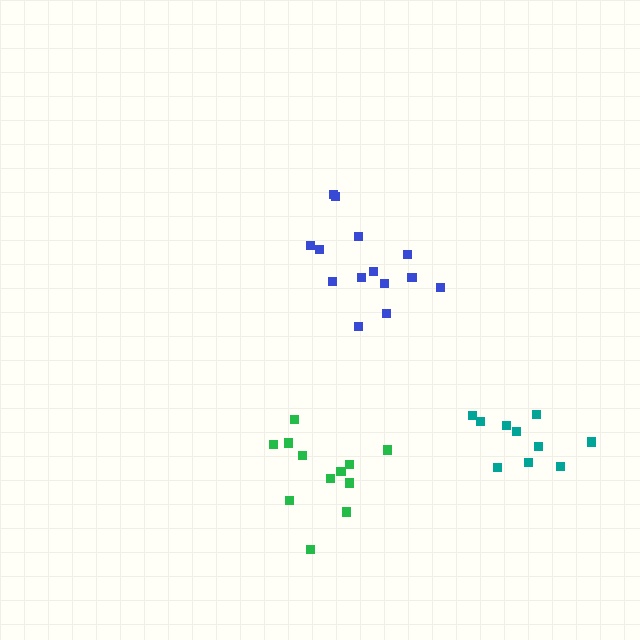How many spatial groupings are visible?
There are 3 spatial groupings.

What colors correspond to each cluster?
The clusters are colored: green, teal, blue.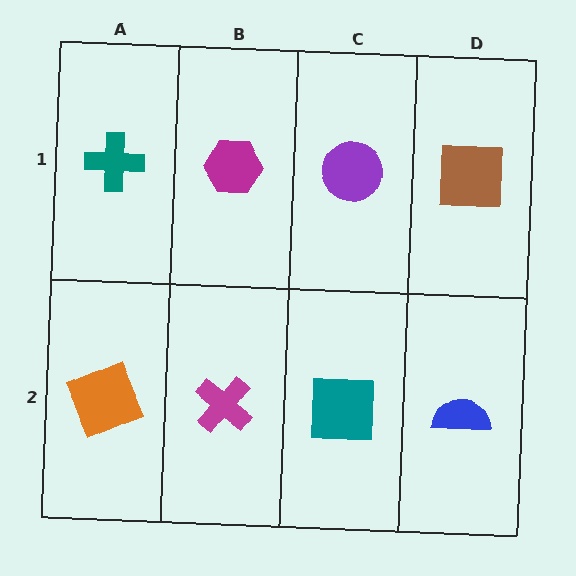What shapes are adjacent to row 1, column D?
A blue semicircle (row 2, column D), a purple circle (row 1, column C).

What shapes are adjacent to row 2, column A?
A teal cross (row 1, column A), a magenta cross (row 2, column B).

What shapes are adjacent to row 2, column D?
A brown square (row 1, column D), a teal square (row 2, column C).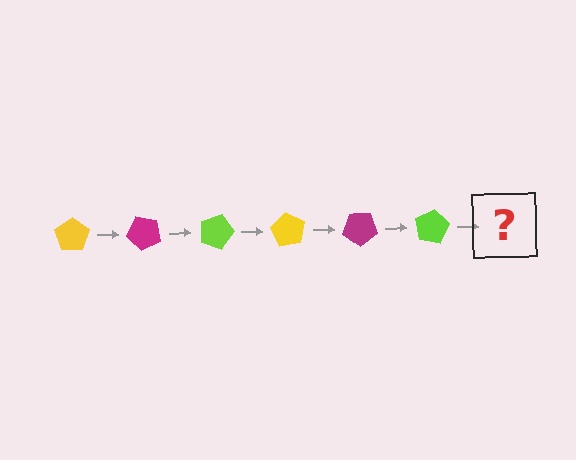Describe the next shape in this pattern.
It should be a yellow pentagon, rotated 270 degrees from the start.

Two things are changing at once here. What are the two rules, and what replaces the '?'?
The two rules are that it rotates 45 degrees each step and the color cycles through yellow, magenta, and lime. The '?' should be a yellow pentagon, rotated 270 degrees from the start.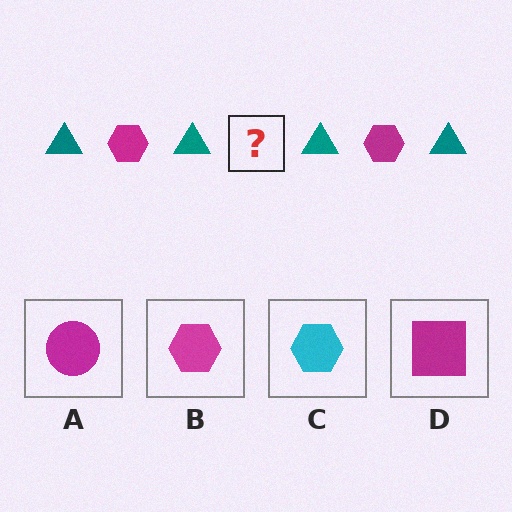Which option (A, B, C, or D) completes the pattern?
B.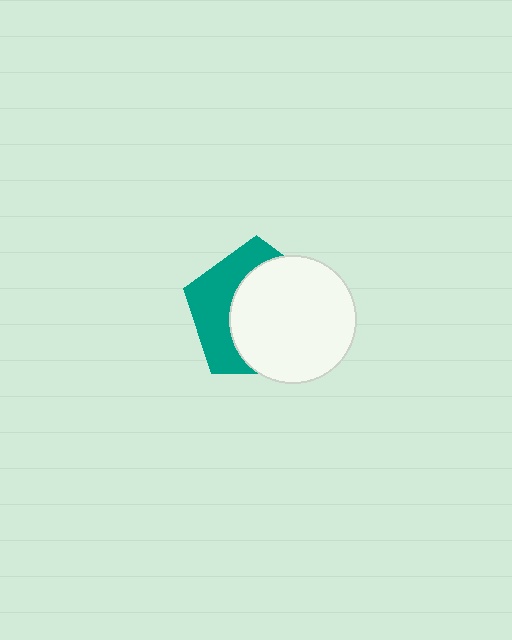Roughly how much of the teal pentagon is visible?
A small part of it is visible (roughly 39%).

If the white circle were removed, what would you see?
You would see the complete teal pentagon.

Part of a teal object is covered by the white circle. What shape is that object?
It is a pentagon.